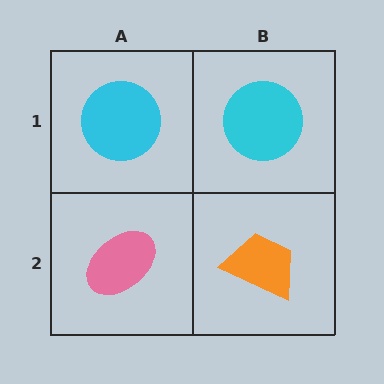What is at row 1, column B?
A cyan circle.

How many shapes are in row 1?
2 shapes.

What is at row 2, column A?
A pink ellipse.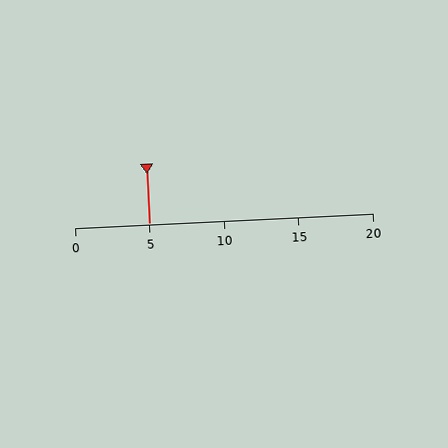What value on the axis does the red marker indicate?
The marker indicates approximately 5.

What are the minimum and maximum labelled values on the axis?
The axis runs from 0 to 20.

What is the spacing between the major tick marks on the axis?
The major ticks are spaced 5 apart.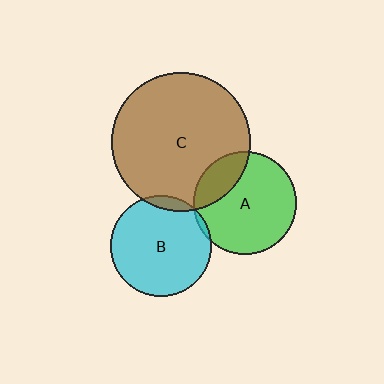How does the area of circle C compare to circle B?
Approximately 1.9 times.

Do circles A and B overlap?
Yes.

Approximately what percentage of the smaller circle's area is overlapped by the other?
Approximately 5%.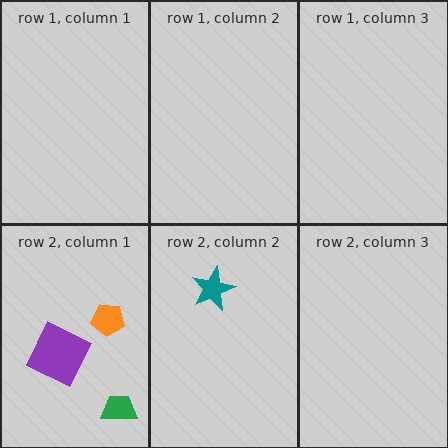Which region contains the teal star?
The row 2, column 2 region.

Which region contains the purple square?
The row 2, column 1 region.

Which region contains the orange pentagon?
The row 2, column 1 region.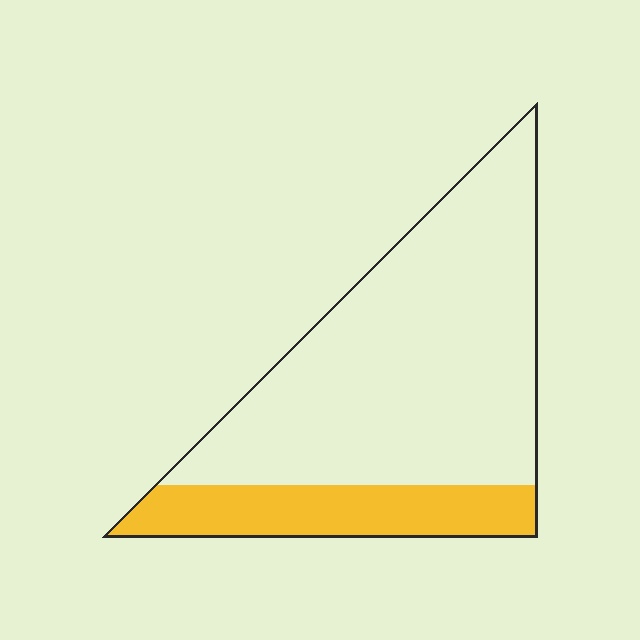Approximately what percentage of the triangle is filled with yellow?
Approximately 25%.